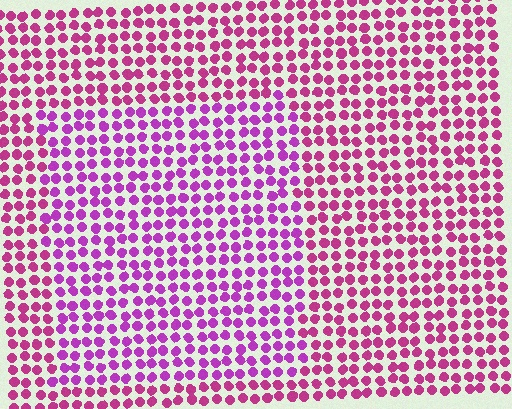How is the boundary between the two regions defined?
The boundary is defined purely by a slight shift in hue (about 26 degrees). Spacing, size, and orientation are identical on both sides.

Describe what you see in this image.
The image is filled with small magenta elements in a uniform arrangement. A rectangle-shaped region is visible where the elements are tinted to a slightly different hue, forming a subtle color boundary.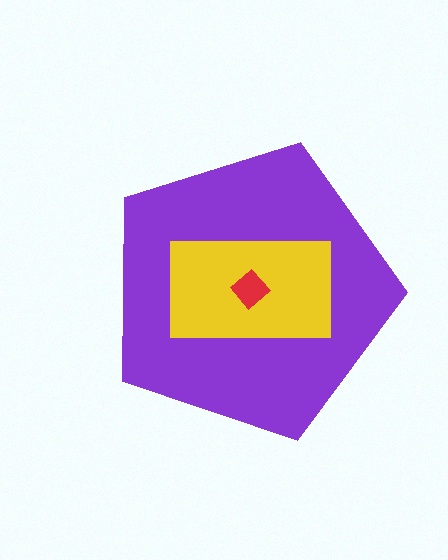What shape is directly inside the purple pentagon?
The yellow rectangle.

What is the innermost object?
The red diamond.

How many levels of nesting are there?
3.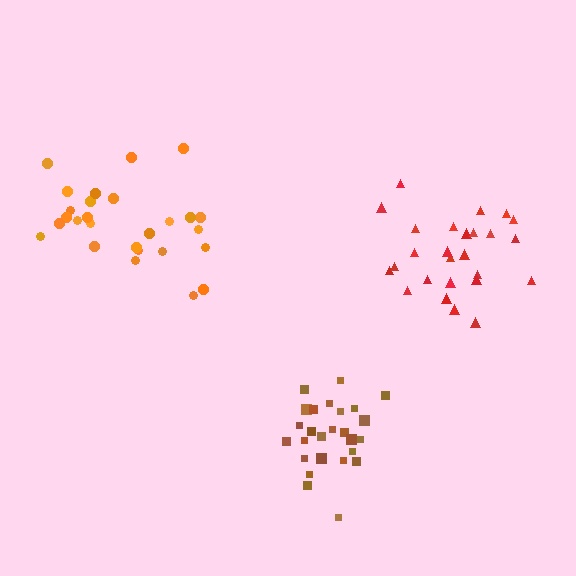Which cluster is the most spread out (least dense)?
Orange.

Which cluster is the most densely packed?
Brown.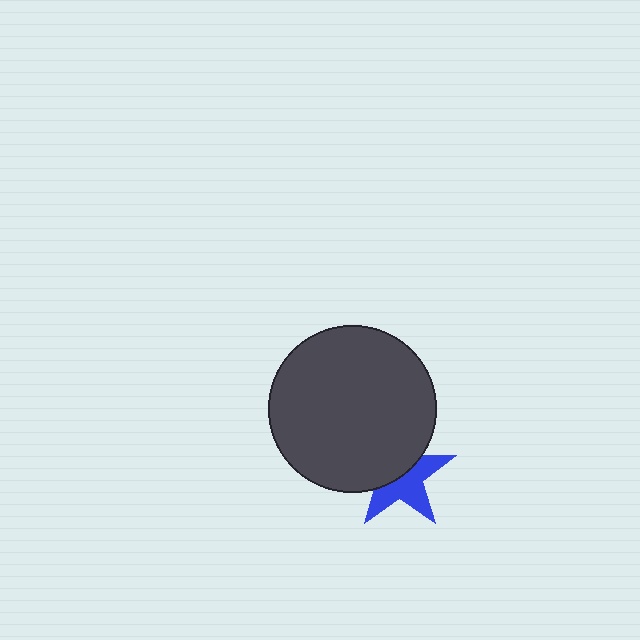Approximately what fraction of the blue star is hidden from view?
Roughly 48% of the blue star is hidden behind the dark gray circle.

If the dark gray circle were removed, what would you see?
You would see the complete blue star.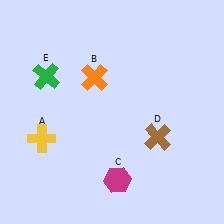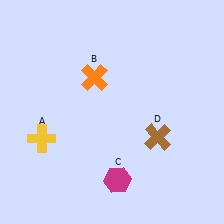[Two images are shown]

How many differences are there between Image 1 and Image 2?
There is 1 difference between the two images.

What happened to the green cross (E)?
The green cross (E) was removed in Image 2. It was in the top-left area of Image 1.